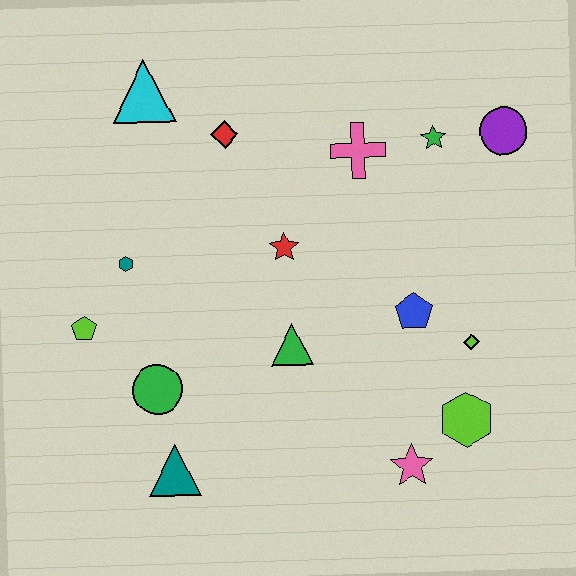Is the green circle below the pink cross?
Yes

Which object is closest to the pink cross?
The green star is closest to the pink cross.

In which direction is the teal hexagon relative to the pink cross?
The teal hexagon is to the left of the pink cross.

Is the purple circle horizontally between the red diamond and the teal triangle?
No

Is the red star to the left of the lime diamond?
Yes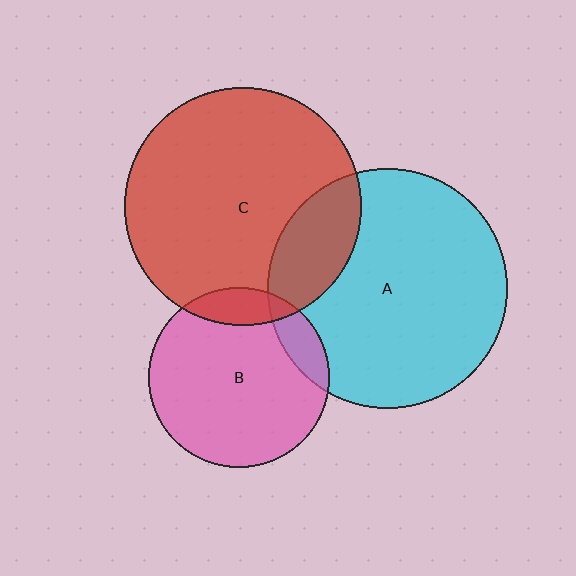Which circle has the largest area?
Circle A (cyan).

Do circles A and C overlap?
Yes.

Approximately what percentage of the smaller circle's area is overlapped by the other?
Approximately 20%.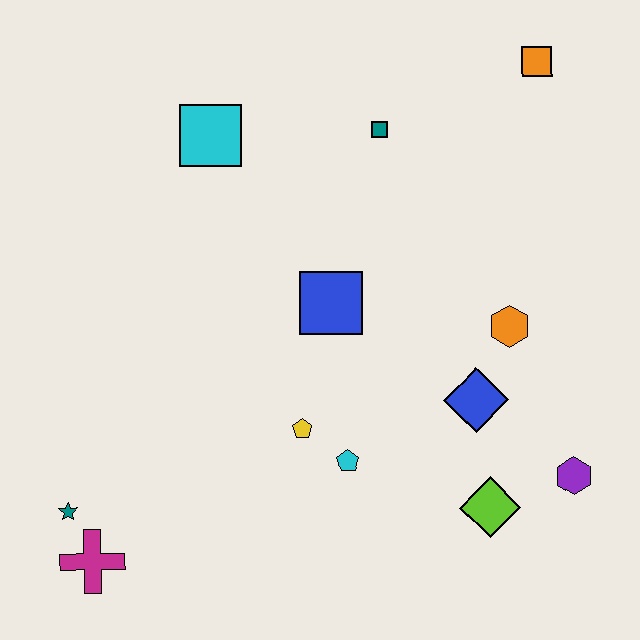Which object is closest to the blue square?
The yellow pentagon is closest to the blue square.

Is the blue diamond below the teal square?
Yes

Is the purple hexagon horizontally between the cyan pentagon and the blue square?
No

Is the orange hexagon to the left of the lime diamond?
No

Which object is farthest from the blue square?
The magenta cross is farthest from the blue square.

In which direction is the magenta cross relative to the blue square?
The magenta cross is below the blue square.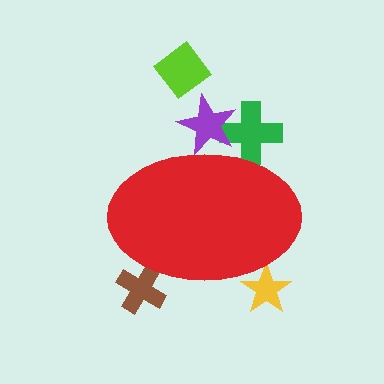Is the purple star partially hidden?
Yes, the purple star is partially hidden behind the red ellipse.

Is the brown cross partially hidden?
Yes, the brown cross is partially hidden behind the red ellipse.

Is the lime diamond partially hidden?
No, the lime diamond is fully visible.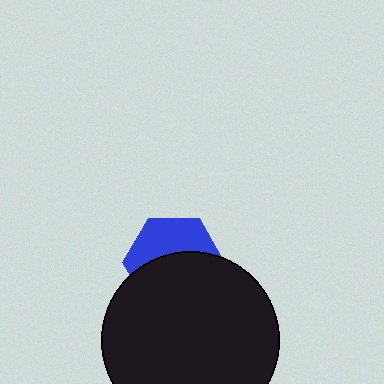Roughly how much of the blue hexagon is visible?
A small part of it is visible (roughly 43%).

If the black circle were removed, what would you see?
You would see the complete blue hexagon.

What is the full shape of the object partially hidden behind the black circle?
The partially hidden object is a blue hexagon.